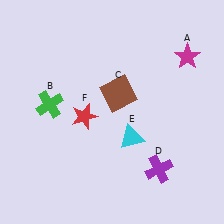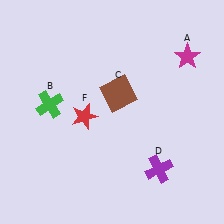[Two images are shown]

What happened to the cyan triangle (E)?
The cyan triangle (E) was removed in Image 2. It was in the bottom-right area of Image 1.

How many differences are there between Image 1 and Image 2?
There is 1 difference between the two images.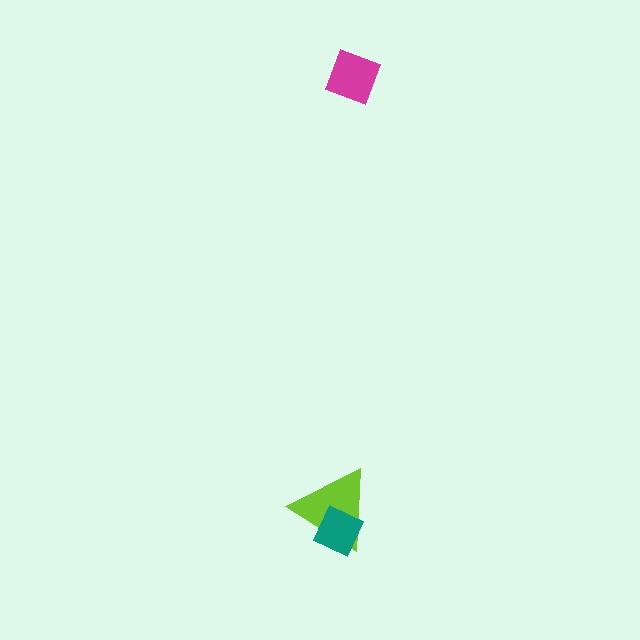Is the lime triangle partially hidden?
Yes, it is partially covered by another shape.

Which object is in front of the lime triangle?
The teal diamond is in front of the lime triangle.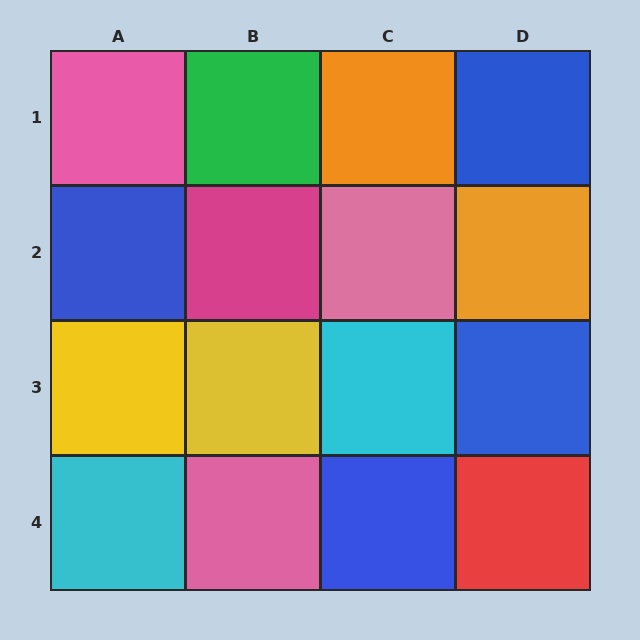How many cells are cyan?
2 cells are cyan.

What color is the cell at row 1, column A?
Pink.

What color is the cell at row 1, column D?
Blue.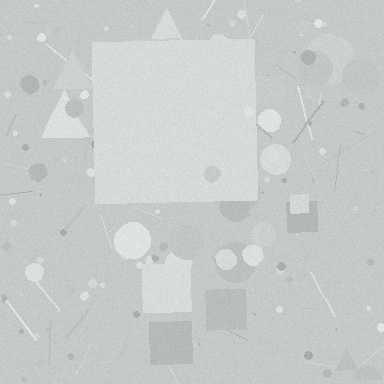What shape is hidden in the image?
A square is hidden in the image.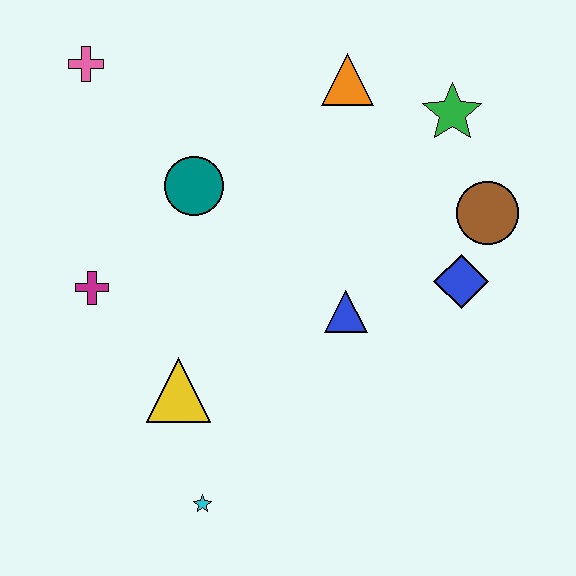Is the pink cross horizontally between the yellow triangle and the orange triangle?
No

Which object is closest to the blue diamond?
The brown circle is closest to the blue diamond.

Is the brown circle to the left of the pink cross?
No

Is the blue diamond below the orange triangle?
Yes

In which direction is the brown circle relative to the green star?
The brown circle is below the green star.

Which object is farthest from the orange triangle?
The cyan star is farthest from the orange triangle.